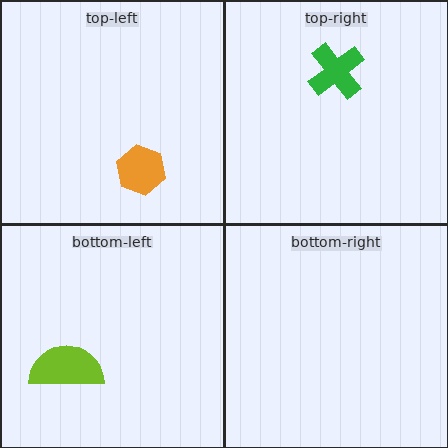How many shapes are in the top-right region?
1.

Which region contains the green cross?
The top-right region.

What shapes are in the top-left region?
The orange hexagon.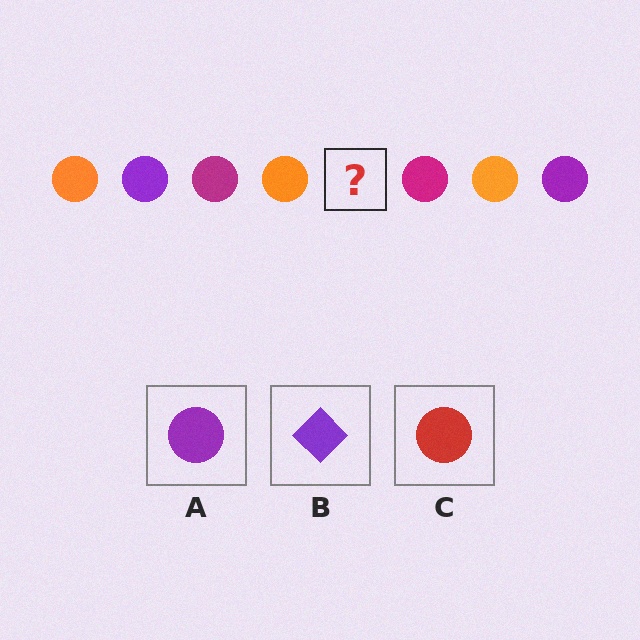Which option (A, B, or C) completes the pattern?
A.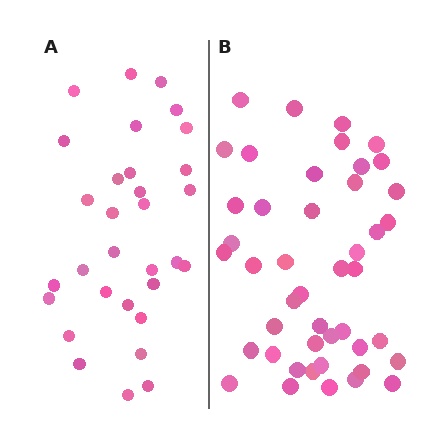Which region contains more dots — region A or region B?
Region B (the right region) has more dots.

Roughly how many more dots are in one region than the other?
Region B has approximately 15 more dots than region A.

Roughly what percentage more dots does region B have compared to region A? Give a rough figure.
About 45% more.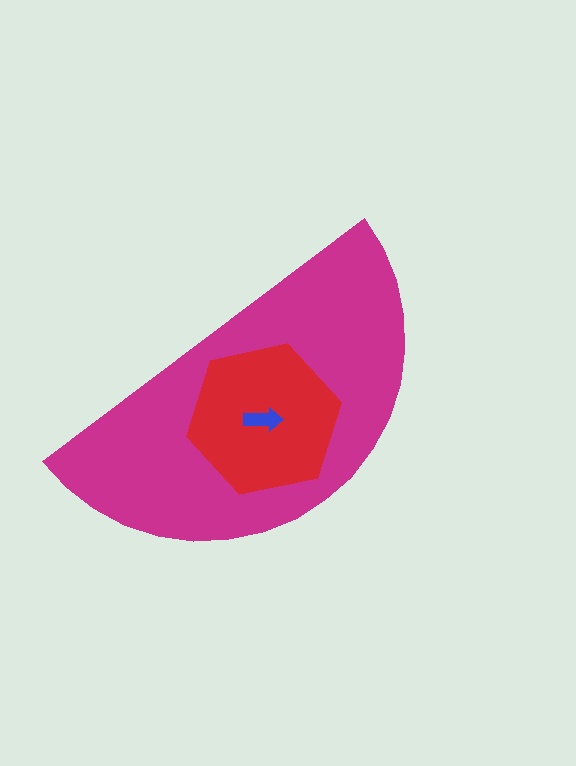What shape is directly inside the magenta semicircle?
The red hexagon.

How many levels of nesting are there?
3.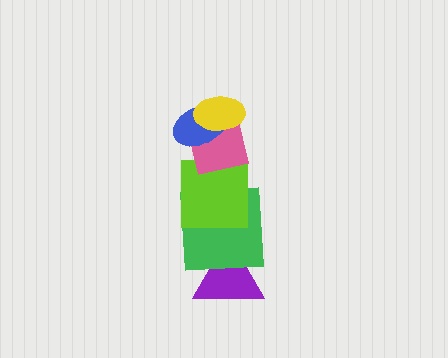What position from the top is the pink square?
The pink square is 3rd from the top.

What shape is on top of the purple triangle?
The green square is on top of the purple triangle.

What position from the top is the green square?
The green square is 5th from the top.